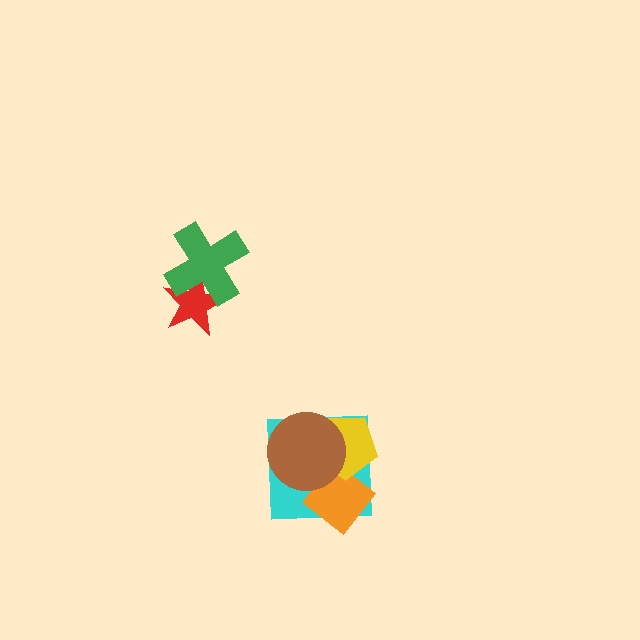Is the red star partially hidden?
Yes, it is partially covered by another shape.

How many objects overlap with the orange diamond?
3 objects overlap with the orange diamond.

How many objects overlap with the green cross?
1 object overlaps with the green cross.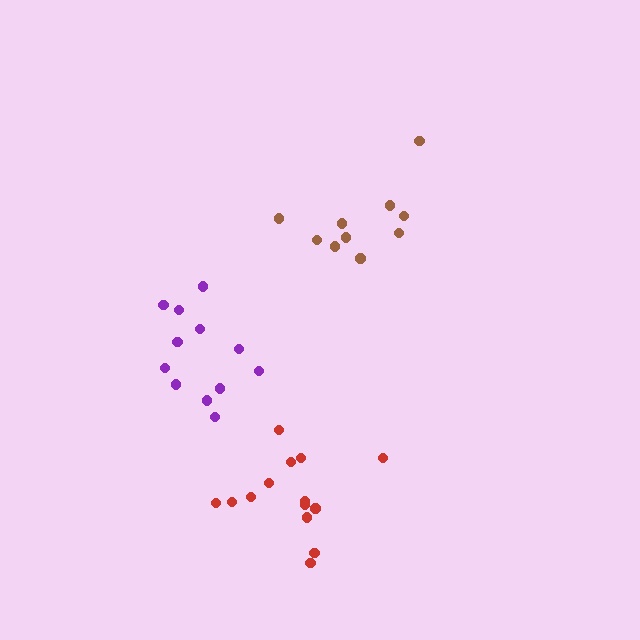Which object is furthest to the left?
The purple cluster is leftmost.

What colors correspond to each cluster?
The clusters are colored: brown, red, purple.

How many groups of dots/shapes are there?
There are 3 groups.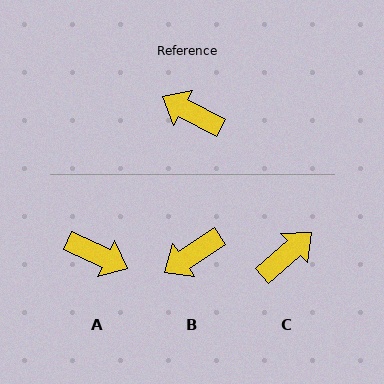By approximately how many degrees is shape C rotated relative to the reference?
Approximately 110 degrees clockwise.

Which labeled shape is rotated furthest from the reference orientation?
A, about 177 degrees away.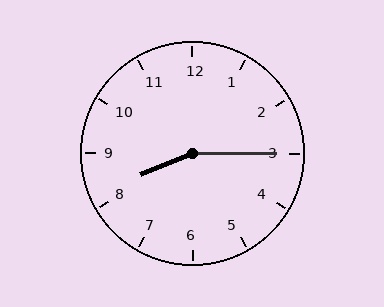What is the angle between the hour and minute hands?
Approximately 158 degrees.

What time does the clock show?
8:15.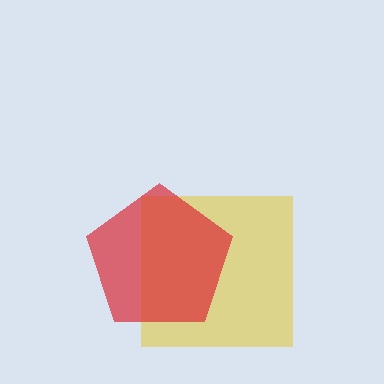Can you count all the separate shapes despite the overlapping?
Yes, there are 2 separate shapes.